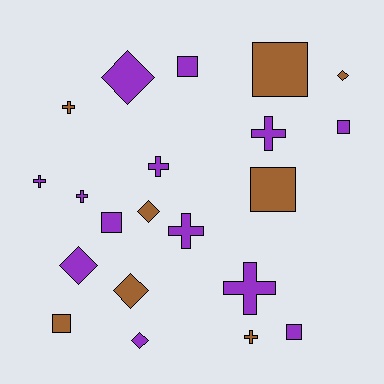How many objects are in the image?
There are 21 objects.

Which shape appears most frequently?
Cross, with 8 objects.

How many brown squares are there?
There are 3 brown squares.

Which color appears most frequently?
Purple, with 13 objects.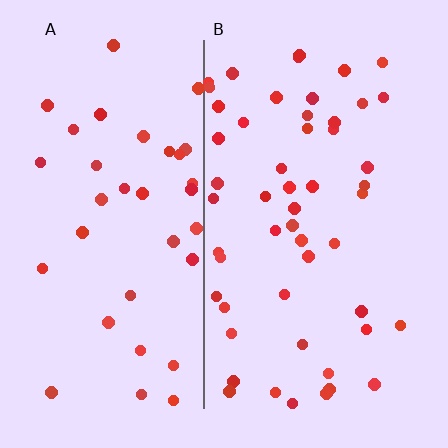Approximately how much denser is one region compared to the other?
Approximately 1.4× — region B over region A.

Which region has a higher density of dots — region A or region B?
B (the right).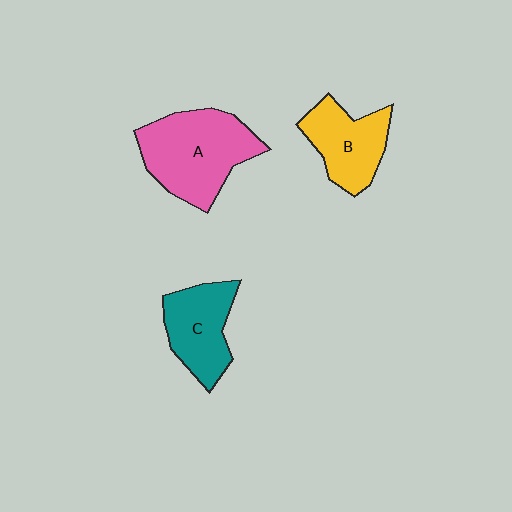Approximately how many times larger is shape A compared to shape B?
Approximately 1.5 times.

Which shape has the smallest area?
Shape B (yellow).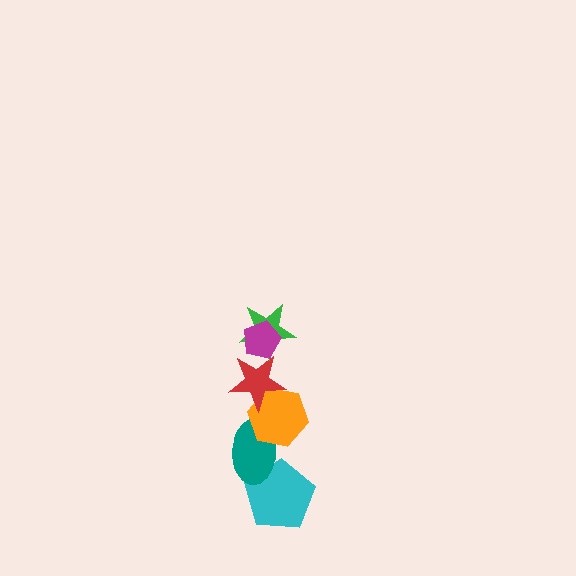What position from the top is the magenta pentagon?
The magenta pentagon is 1st from the top.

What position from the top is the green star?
The green star is 2nd from the top.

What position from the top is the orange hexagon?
The orange hexagon is 4th from the top.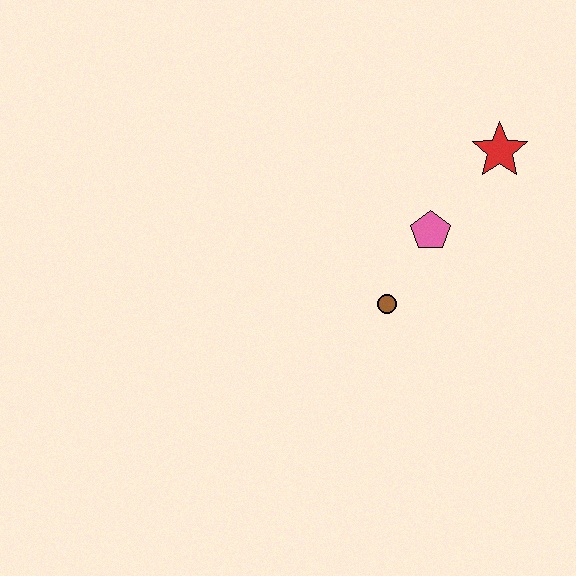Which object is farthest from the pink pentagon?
The red star is farthest from the pink pentagon.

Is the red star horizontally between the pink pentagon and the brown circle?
No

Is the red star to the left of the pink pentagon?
No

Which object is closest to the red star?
The pink pentagon is closest to the red star.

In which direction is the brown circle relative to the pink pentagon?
The brown circle is below the pink pentagon.